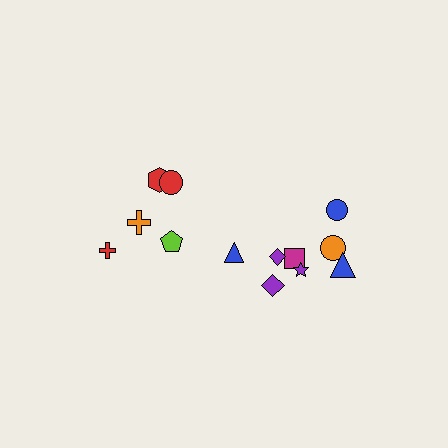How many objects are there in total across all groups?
There are 13 objects.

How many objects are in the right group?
There are 8 objects.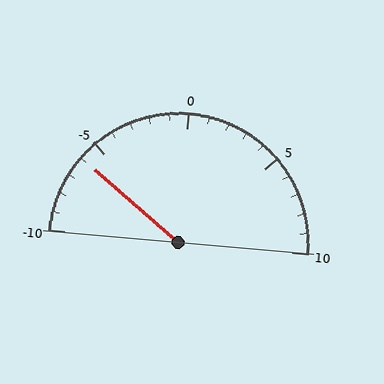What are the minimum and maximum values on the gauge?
The gauge ranges from -10 to 10.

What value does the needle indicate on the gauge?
The needle indicates approximately -6.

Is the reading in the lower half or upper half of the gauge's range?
The reading is in the lower half of the range (-10 to 10).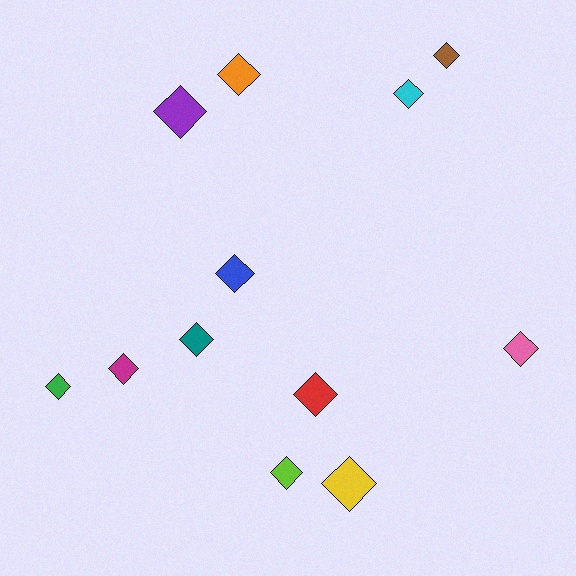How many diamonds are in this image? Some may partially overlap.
There are 12 diamonds.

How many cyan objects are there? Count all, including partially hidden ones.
There is 1 cyan object.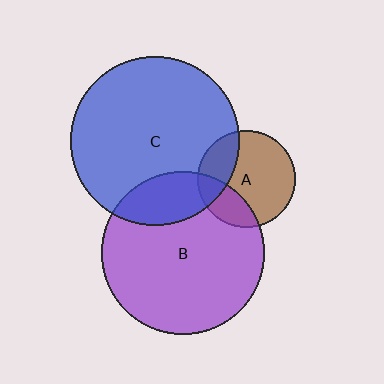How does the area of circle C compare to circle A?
Approximately 3.0 times.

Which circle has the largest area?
Circle C (blue).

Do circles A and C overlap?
Yes.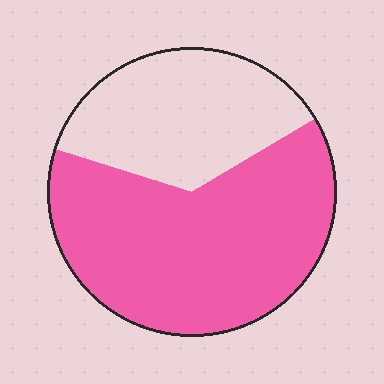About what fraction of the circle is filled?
About five eighths (5/8).